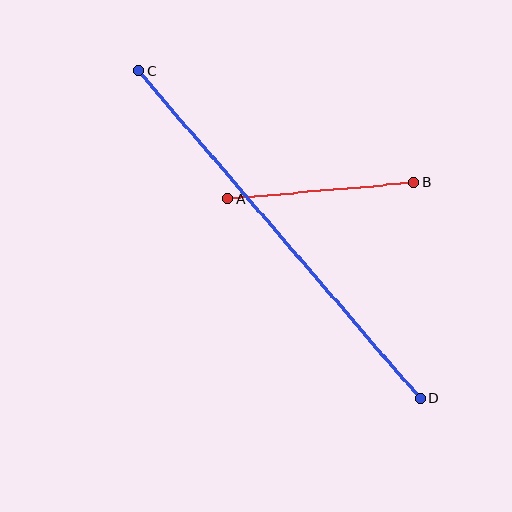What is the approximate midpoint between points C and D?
The midpoint is at approximately (279, 235) pixels.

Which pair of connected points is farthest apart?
Points C and D are farthest apart.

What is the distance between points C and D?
The distance is approximately 432 pixels.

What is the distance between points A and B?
The distance is approximately 187 pixels.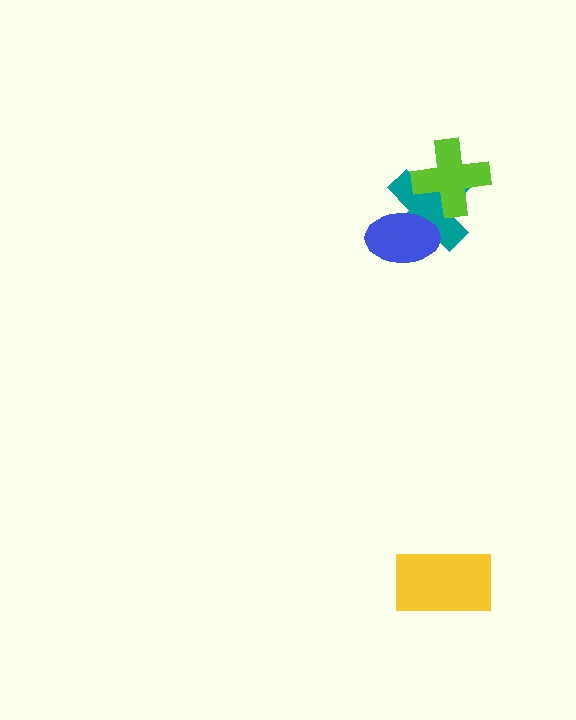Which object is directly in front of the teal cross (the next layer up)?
The blue ellipse is directly in front of the teal cross.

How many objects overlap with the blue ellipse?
1 object overlaps with the blue ellipse.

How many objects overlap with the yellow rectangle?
0 objects overlap with the yellow rectangle.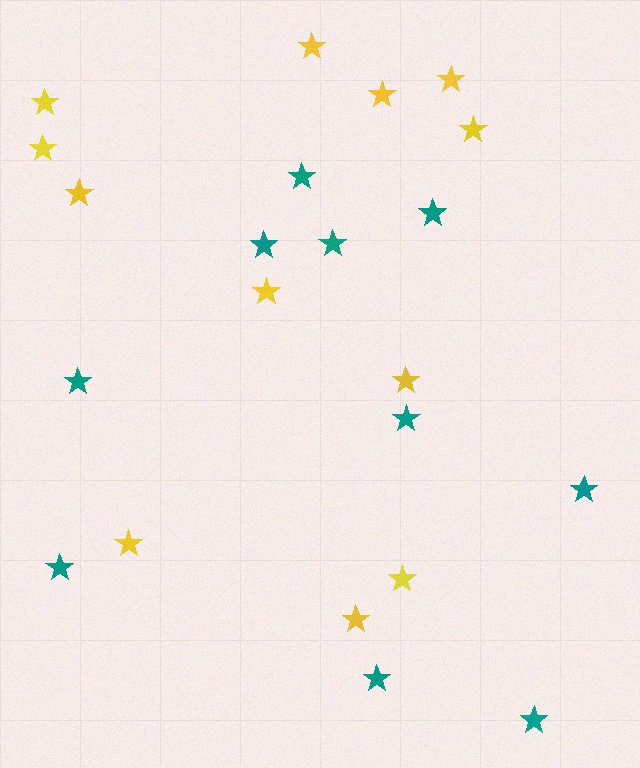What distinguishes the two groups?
There are 2 groups: one group of teal stars (10) and one group of yellow stars (12).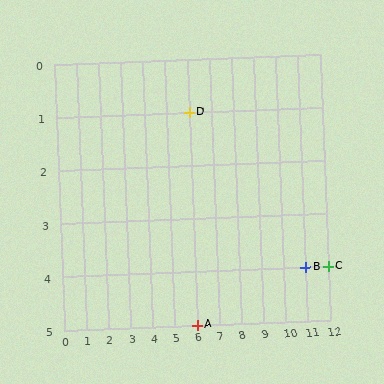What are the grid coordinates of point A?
Point A is at grid coordinates (6, 5).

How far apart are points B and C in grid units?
Points B and C are 1 column apart.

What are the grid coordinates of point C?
Point C is at grid coordinates (12, 4).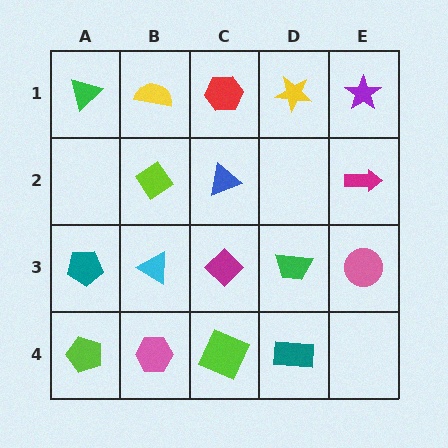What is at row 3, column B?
A cyan triangle.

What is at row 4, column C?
A lime square.